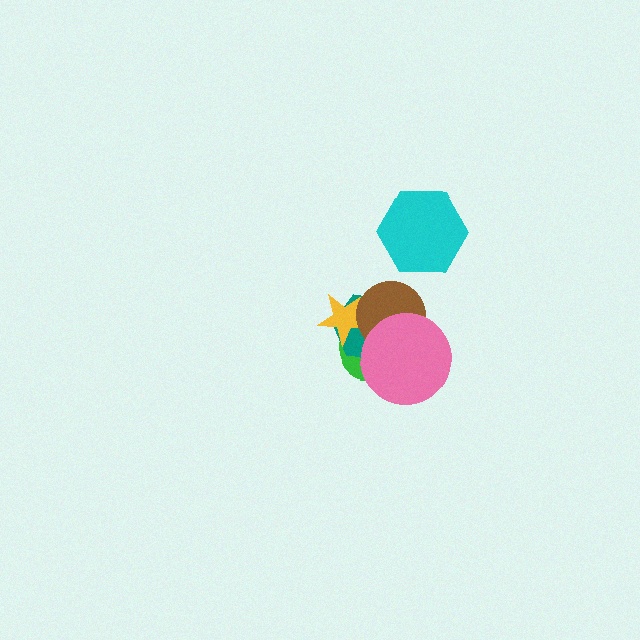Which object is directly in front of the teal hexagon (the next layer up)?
The yellow star is directly in front of the teal hexagon.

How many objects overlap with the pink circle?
3 objects overlap with the pink circle.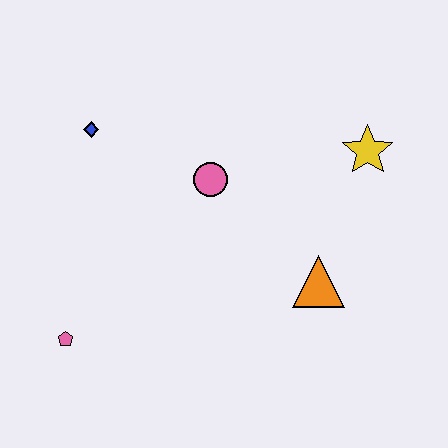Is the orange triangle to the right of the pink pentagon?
Yes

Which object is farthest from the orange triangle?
The blue diamond is farthest from the orange triangle.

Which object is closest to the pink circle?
The blue diamond is closest to the pink circle.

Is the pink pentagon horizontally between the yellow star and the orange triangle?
No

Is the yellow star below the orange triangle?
No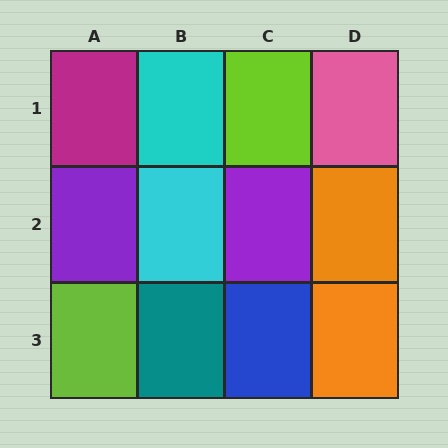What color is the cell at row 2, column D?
Orange.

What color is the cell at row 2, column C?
Purple.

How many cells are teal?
1 cell is teal.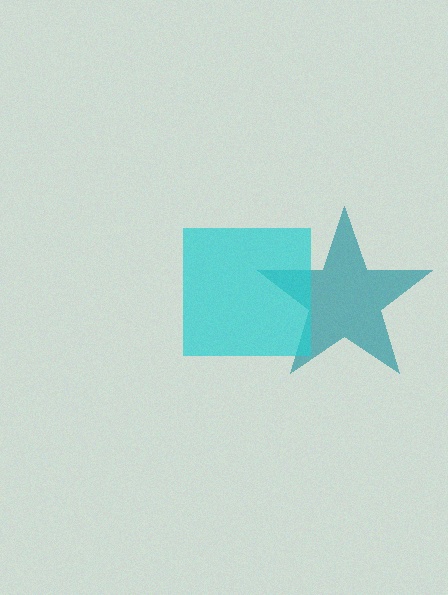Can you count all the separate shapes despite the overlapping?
Yes, there are 2 separate shapes.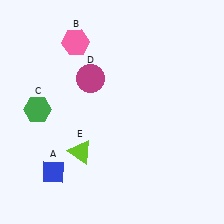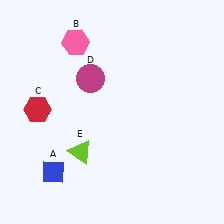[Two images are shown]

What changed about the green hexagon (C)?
In Image 1, C is green. In Image 2, it changed to red.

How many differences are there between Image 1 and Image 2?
There is 1 difference between the two images.